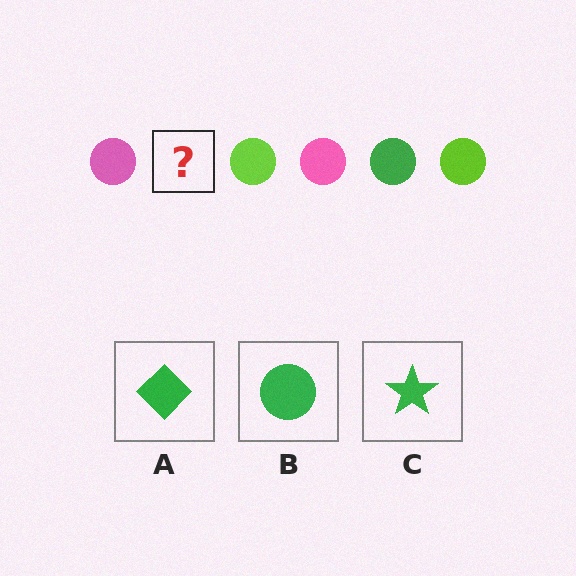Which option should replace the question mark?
Option B.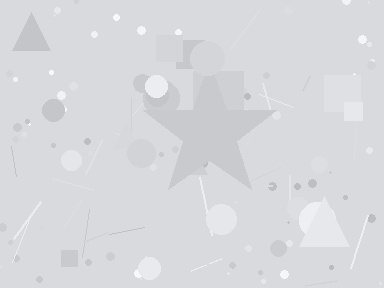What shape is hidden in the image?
A star is hidden in the image.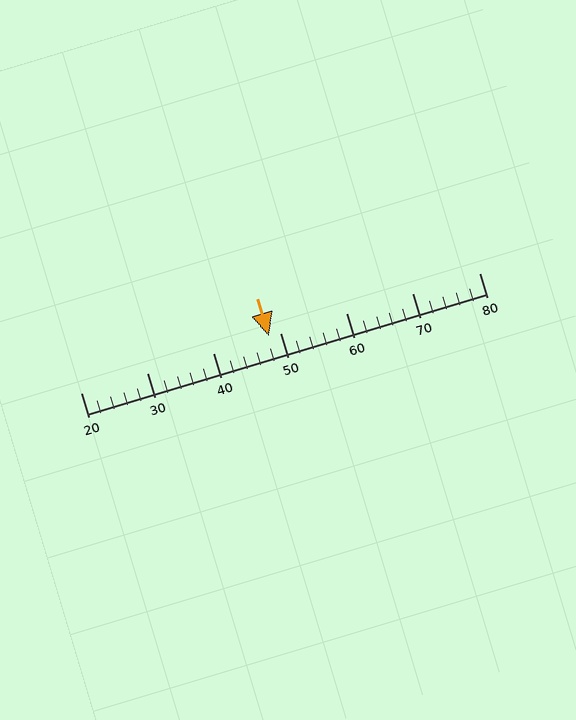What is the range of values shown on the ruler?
The ruler shows values from 20 to 80.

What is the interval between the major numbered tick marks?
The major tick marks are spaced 10 units apart.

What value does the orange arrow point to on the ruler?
The orange arrow points to approximately 48.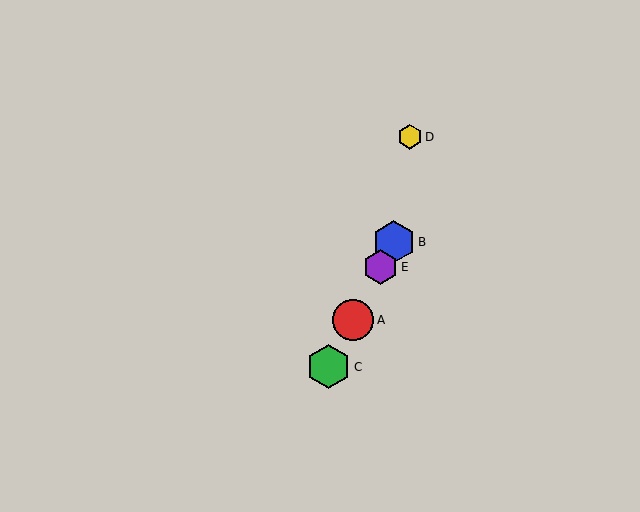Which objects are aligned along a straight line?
Objects A, B, C, E are aligned along a straight line.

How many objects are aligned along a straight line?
4 objects (A, B, C, E) are aligned along a straight line.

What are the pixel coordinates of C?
Object C is at (329, 367).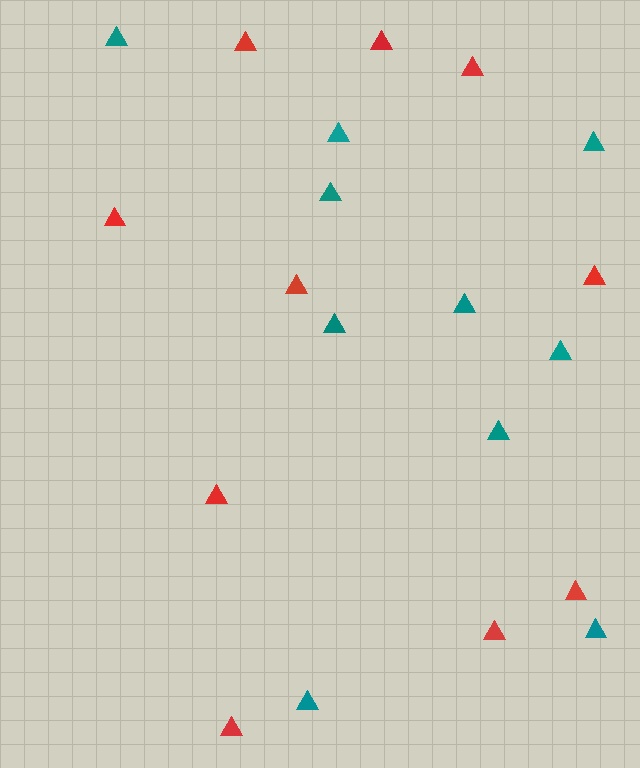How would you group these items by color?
There are 2 groups: one group of teal triangles (10) and one group of red triangles (10).